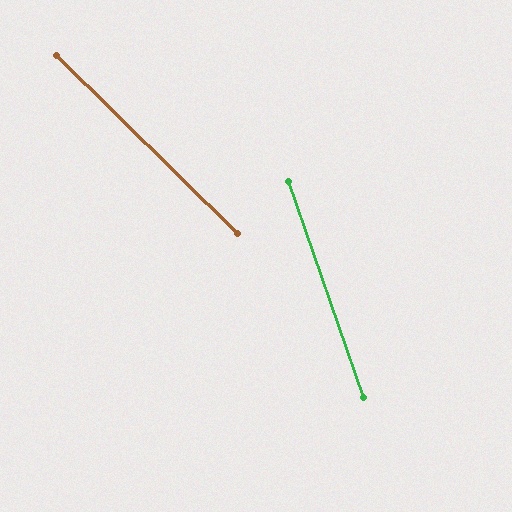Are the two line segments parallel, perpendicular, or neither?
Neither parallel nor perpendicular — they differ by about 26°.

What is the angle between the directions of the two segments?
Approximately 26 degrees.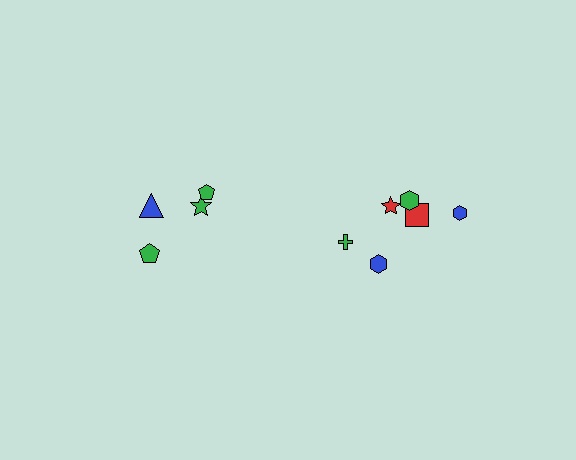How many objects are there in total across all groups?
There are 10 objects.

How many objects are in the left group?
There are 4 objects.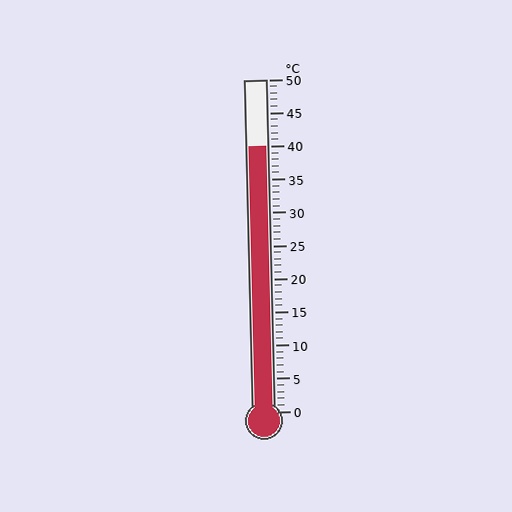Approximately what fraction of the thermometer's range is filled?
The thermometer is filled to approximately 80% of its range.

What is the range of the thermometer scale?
The thermometer scale ranges from 0°C to 50°C.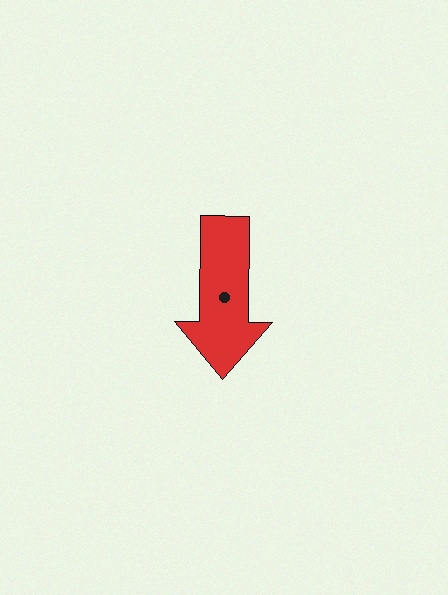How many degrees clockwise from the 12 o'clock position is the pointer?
Approximately 181 degrees.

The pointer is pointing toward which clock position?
Roughly 6 o'clock.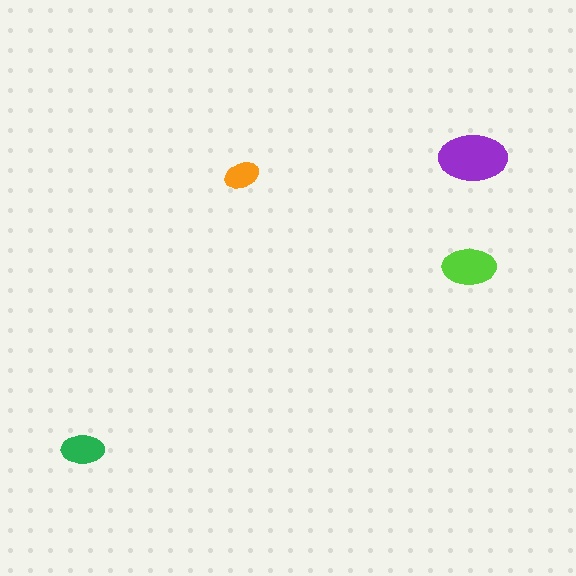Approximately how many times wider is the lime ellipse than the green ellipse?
About 1.5 times wider.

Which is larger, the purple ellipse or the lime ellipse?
The purple one.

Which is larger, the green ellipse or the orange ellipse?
The green one.